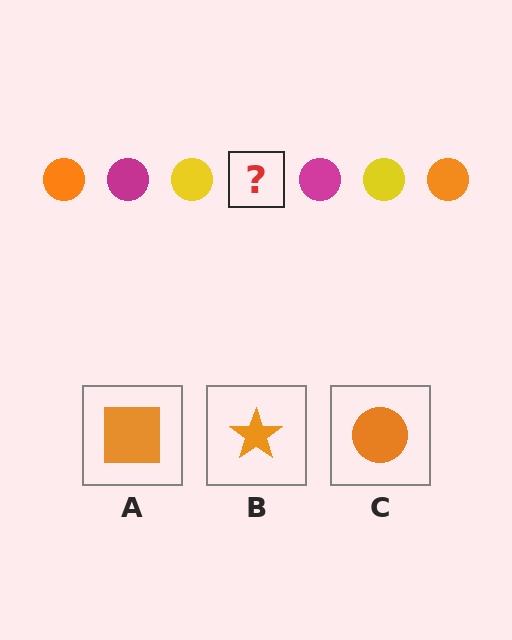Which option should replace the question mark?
Option C.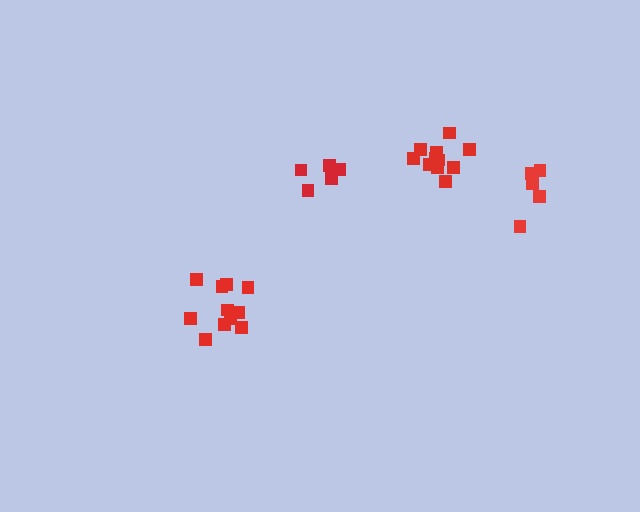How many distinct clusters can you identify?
There are 4 distinct clusters.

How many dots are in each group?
Group 1: 11 dots, Group 2: 5 dots, Group 3: 11 dots, Group 4: 5 dots (32 total).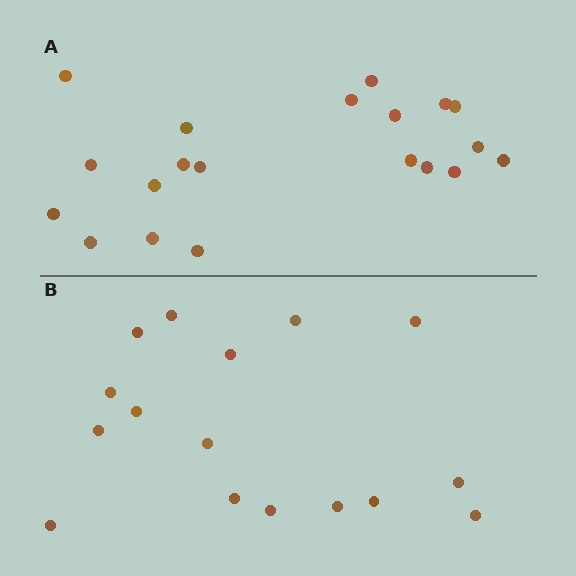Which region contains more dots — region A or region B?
Region A (the top region) has more dots.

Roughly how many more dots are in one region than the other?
Region A has about 4 more dots than region B.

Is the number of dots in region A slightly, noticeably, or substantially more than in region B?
Region A has noticeably more, but not dramatically so. The ratio is roughly 1.2 to 1.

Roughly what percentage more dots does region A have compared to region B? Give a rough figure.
About 25% more.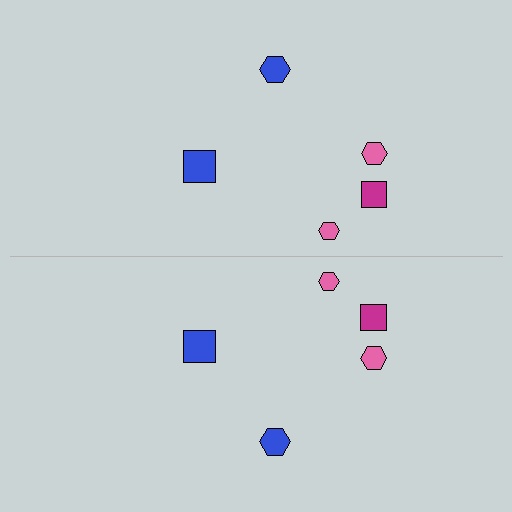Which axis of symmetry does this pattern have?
The pattern has a horizontal axis of symmetry running through the center of the image.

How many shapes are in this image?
There are 10 shapes in this image.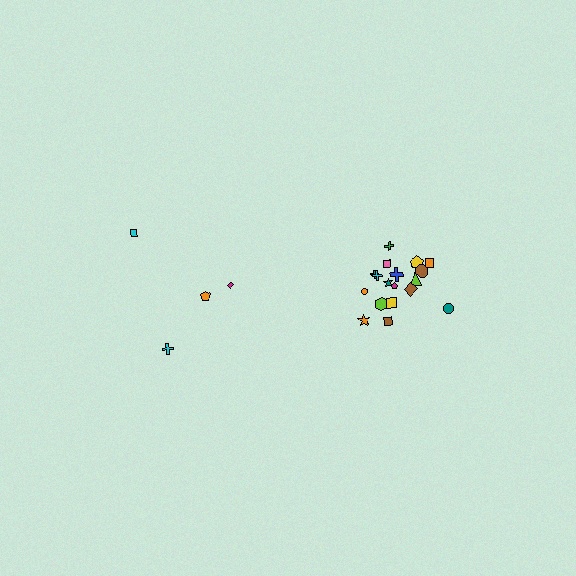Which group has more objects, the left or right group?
The right group.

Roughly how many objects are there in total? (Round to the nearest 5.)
Roughly 20 objects in total.